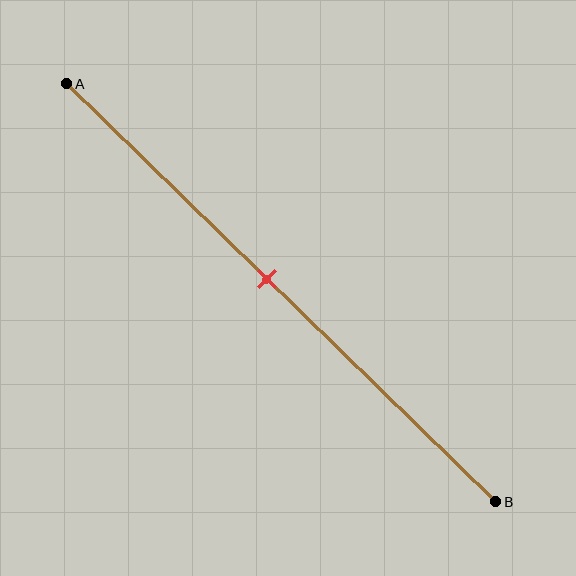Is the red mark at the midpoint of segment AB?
No, the mark is at about 45% from A, not at the 50% midpoint.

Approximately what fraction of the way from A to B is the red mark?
The red mark is approximately 45% of the way from A to B.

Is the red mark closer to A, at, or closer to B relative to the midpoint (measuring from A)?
The red mark is closer to point A than the midpoint of segment AB.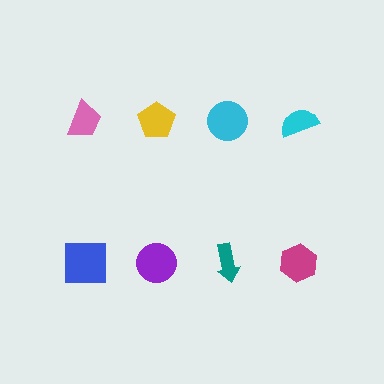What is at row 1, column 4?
A cyan semicircle.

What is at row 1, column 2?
A yellow pentagon.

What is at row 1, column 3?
A cyan circle.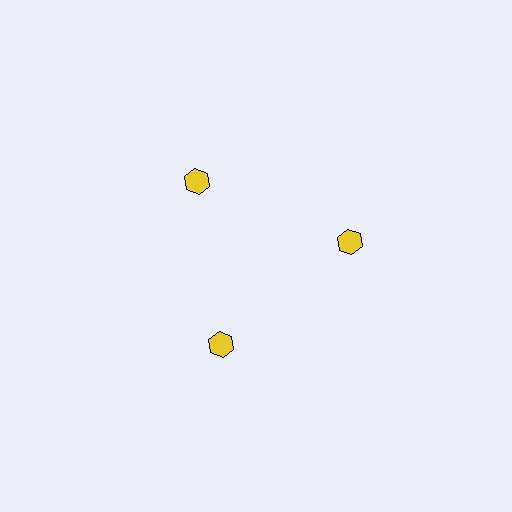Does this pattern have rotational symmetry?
Yes, this pattern has 3-fold rotational symmetry. It looks the same after rotating 120 degrees around the center.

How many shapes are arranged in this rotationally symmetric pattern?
There are 3 shapes, arranged in 3 groups of 1.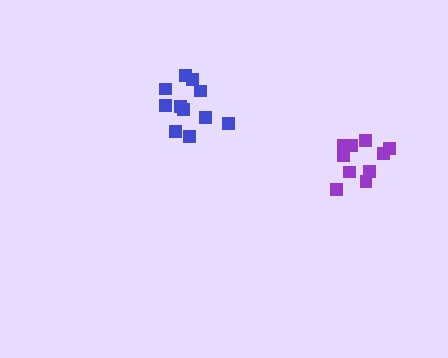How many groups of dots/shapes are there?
There are 2 groups.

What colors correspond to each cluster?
The clusters are colored: blue, purple.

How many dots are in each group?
Group 1: 11 dots, Group 2: 10 dots (21 total).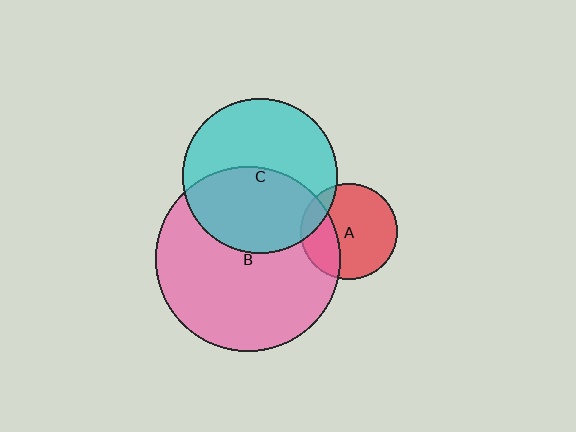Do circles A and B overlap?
Yes.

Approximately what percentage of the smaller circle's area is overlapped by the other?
Approximately 30%.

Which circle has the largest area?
Circle B (pink).